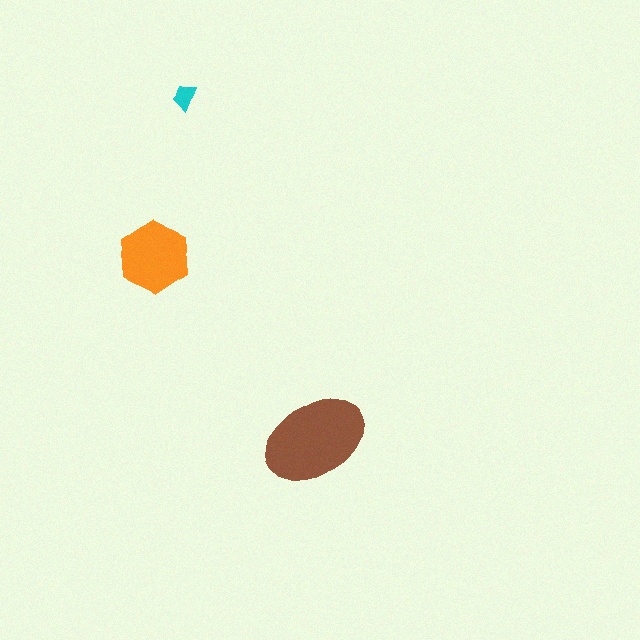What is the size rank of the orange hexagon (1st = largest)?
2nd.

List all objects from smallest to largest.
The cyan trapezoid, the orange hexagon, the brown ellipse.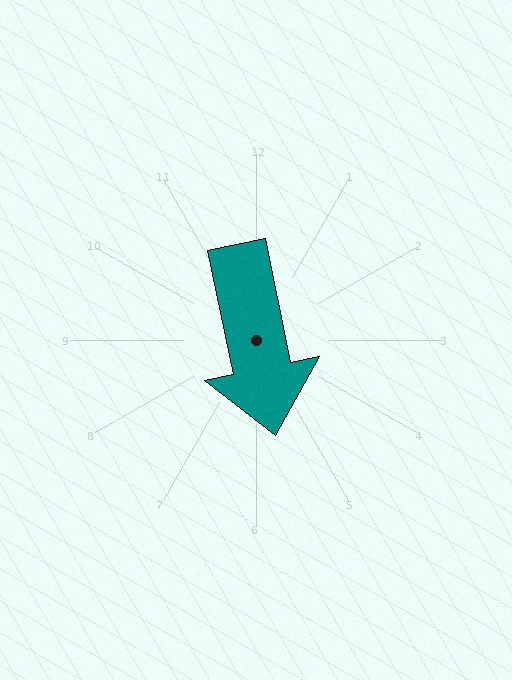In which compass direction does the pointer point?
South.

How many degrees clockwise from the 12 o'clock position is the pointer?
Approximately 168 degrees.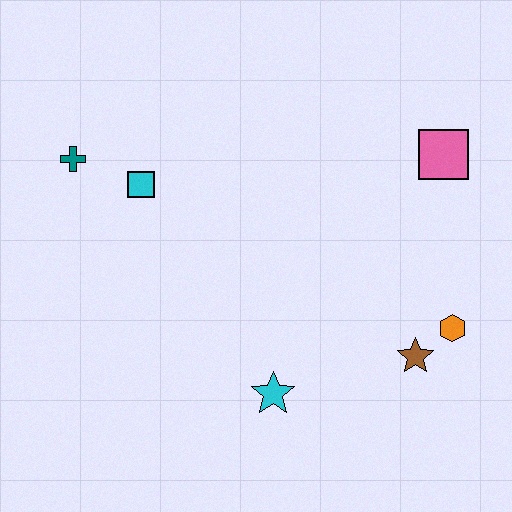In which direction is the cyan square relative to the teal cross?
The cyan square is to the right of the teal cross.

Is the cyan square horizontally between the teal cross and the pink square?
Yes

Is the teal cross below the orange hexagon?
No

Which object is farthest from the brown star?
The teal cross is farthest from the brown star.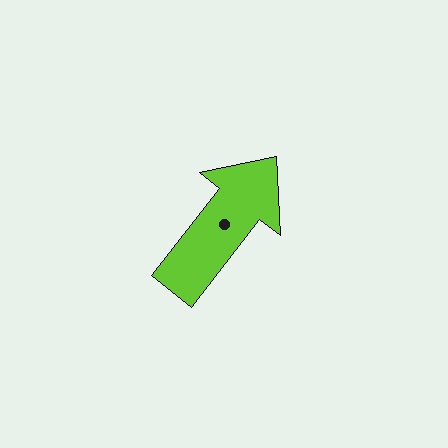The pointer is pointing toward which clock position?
Roughly 1 o'clock.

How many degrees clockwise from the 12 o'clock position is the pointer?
Approximately 38 degrees.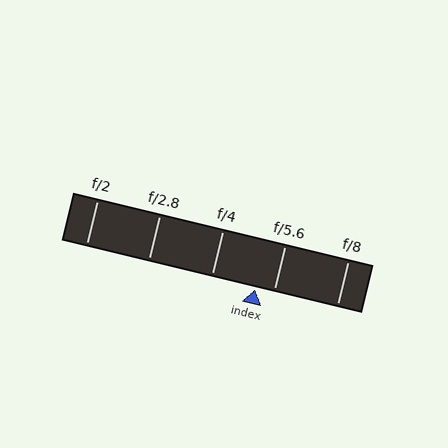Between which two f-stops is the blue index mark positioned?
The index mark is between f/4 and f/5.6.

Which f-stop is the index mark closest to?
The index mark is closest to f/5.6.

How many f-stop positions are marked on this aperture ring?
There are 5 f-stop positions marked.